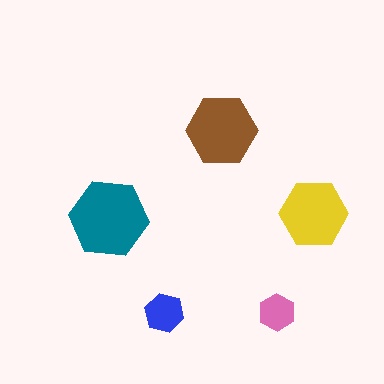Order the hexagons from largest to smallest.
the teal one, the brown one, the yellow one, the blue one, the pink one.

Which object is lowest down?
The blue hexagon is bottommost.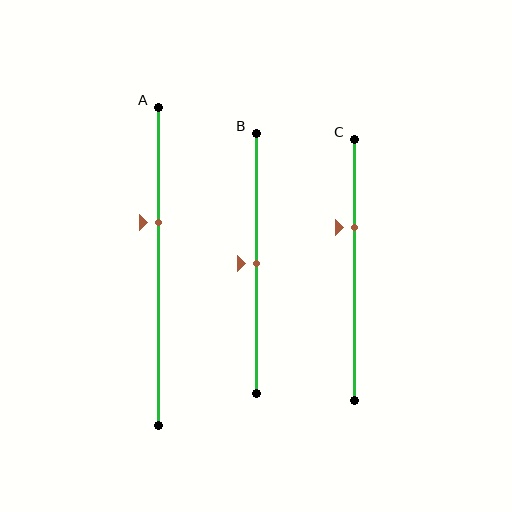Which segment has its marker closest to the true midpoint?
Segment B has its marker closest to the true midpoint.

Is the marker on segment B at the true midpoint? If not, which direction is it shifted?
Yes, the marker on segment B is at the true midpoint.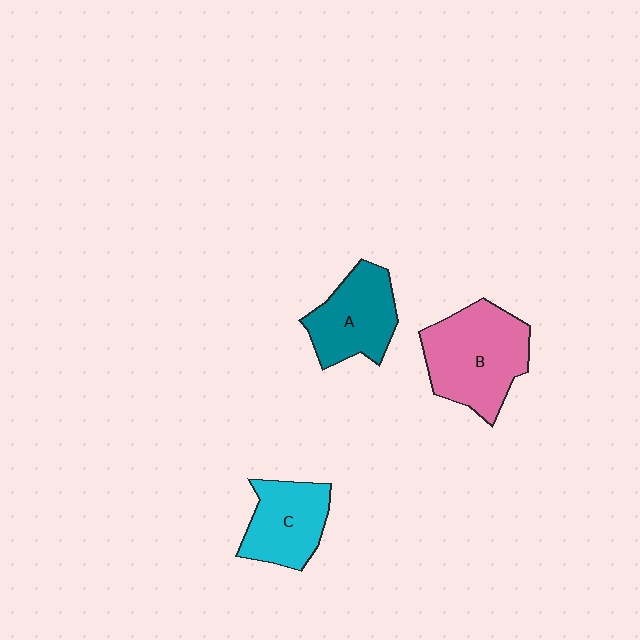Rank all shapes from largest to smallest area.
From largest to smallest: B (pink), A (teal), C (cyan).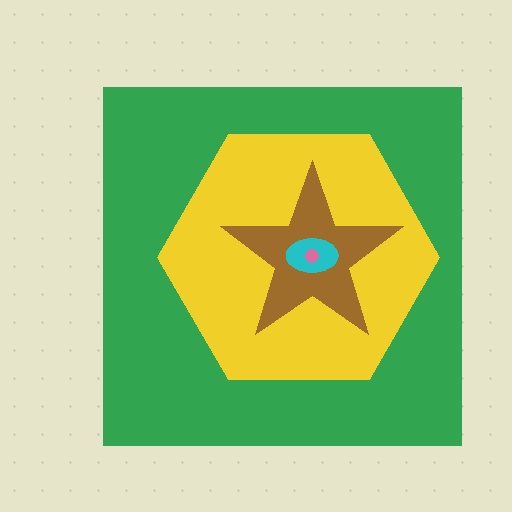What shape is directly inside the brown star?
The cyan ellipse.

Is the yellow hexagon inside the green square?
Yes.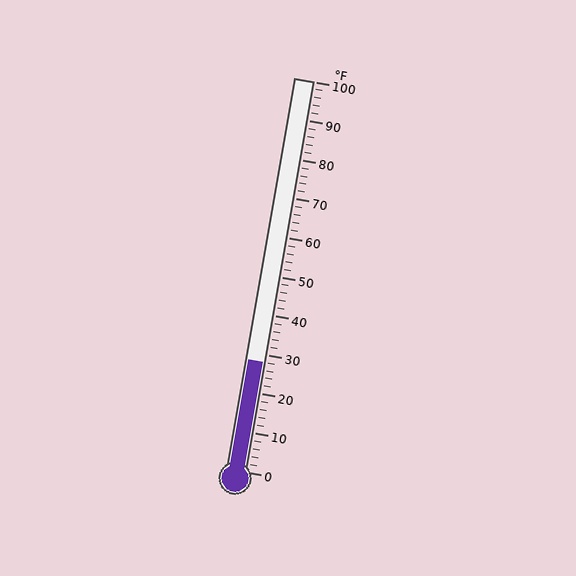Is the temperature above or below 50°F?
The temperature is below 50°F.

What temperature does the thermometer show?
The thermometer shows approximately 28°F.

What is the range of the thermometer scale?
The thermometer scale ranges from 0°F to 100°F.